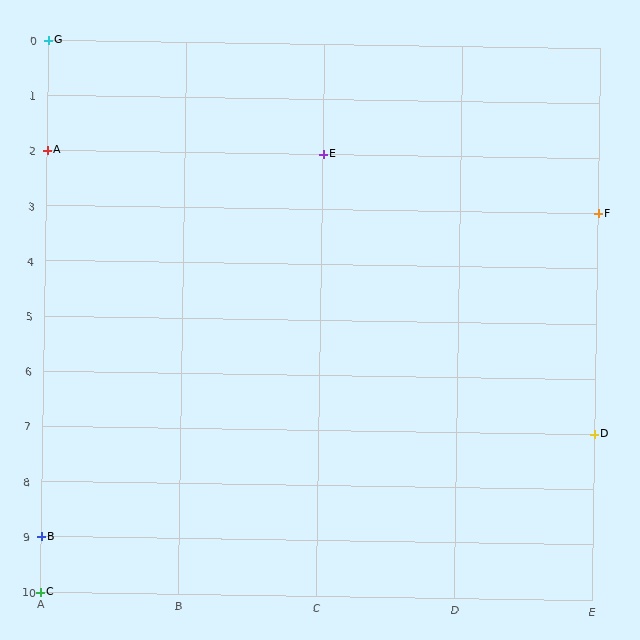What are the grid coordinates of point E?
Point E is at grid coordinates (C, 2).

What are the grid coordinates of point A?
Point A is at grid coordinates (A, 2).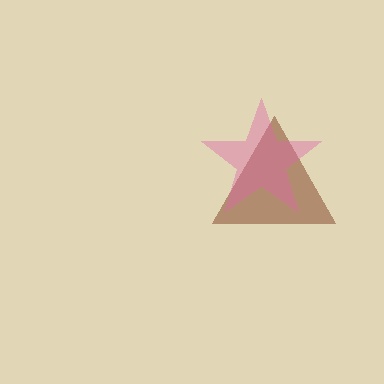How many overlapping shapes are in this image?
There are 2 overlapping shapes in the image.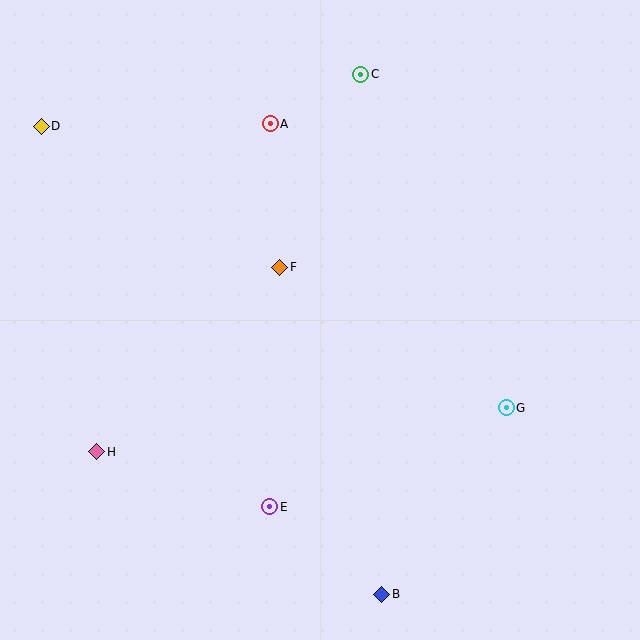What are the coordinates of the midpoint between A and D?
The midpoint between A and D is at (156, 125).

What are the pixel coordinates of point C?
Point C is at (361, 74).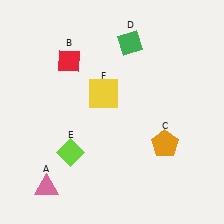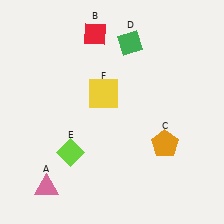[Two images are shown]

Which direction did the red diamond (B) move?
The red diamond (B) moved up.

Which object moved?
The red diamond (B) moved up.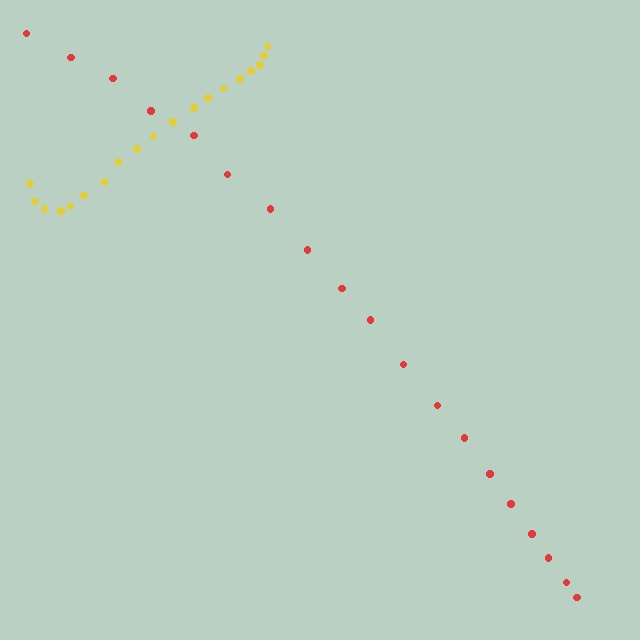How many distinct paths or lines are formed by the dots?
There are 2 distinct paths.